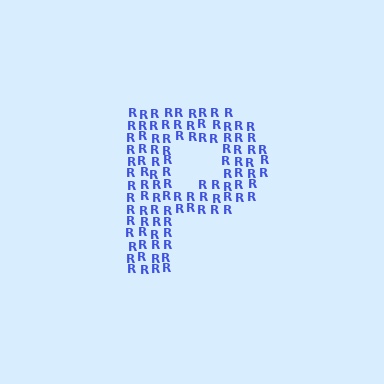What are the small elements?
The small elements are letter R's.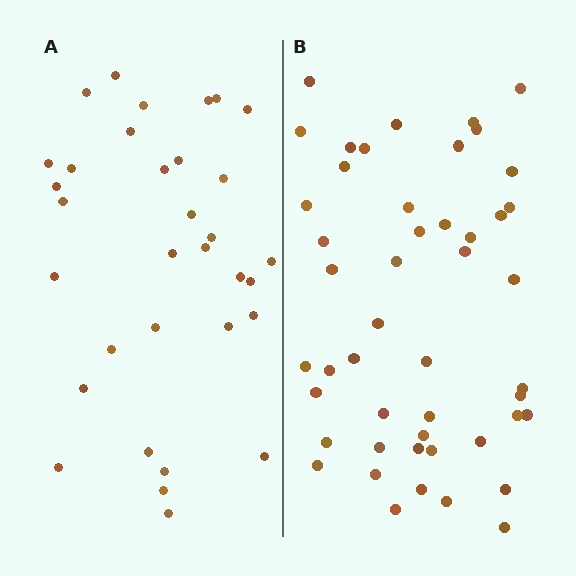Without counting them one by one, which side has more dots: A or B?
Region B (the right region) has more dots.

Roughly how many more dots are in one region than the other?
Region B has approximately 15 more dots than region A.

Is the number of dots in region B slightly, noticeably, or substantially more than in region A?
Region B has substantially more. The ratio is roughly 1.5 to 1.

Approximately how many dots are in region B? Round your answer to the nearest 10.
About 50 dots. (The exact count is 48, which rounds to 50.)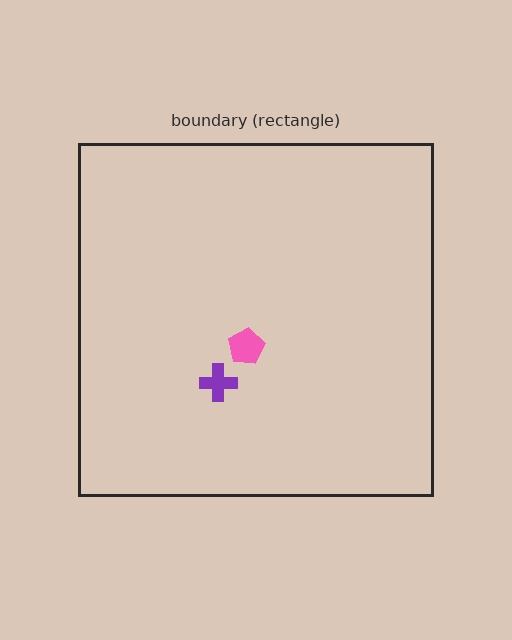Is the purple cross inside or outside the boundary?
Inside.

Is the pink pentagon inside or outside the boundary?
Inside.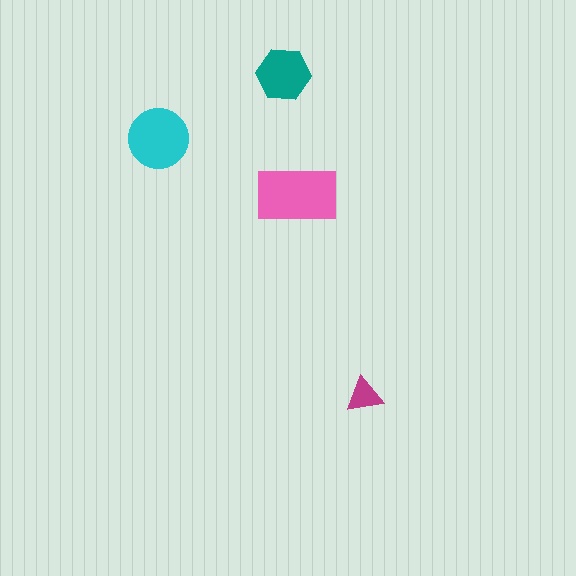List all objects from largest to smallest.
The pink rectangle, the cyan circle, the teal hexagon, the magenta triangle.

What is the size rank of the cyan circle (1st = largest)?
2nd.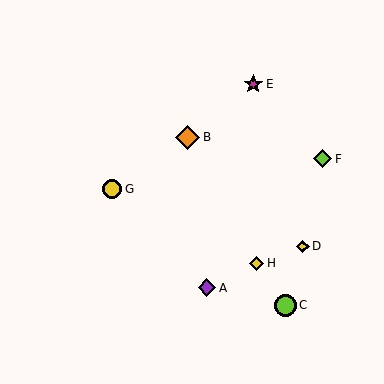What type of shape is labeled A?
Shape A is a purple diamond.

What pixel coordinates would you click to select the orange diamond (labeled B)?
Click at (188, 137) to select the orange diamond B.